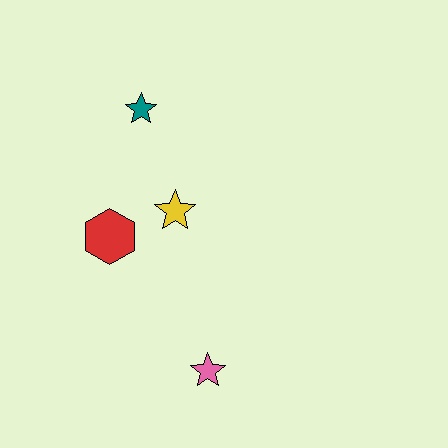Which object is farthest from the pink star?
The teal star is farthest from the pink star.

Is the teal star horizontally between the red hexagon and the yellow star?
Yes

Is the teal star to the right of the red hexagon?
Yes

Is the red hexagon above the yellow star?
No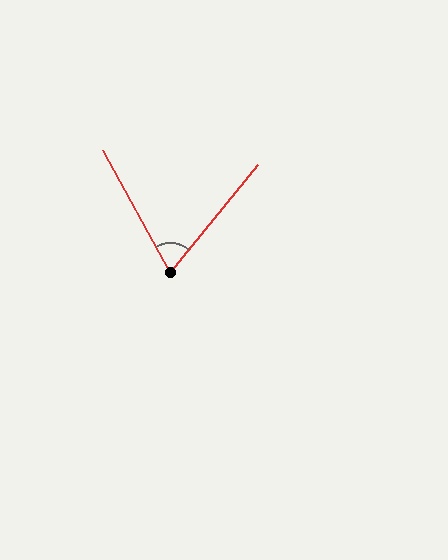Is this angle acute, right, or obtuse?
It is acute.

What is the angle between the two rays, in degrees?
Approximately 68 degrees.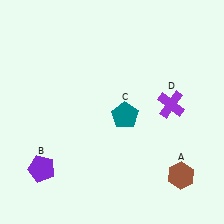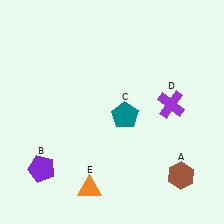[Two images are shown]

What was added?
An orange triangle (E) was added in Image 2.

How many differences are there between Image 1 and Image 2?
There is 1 difference between the two images.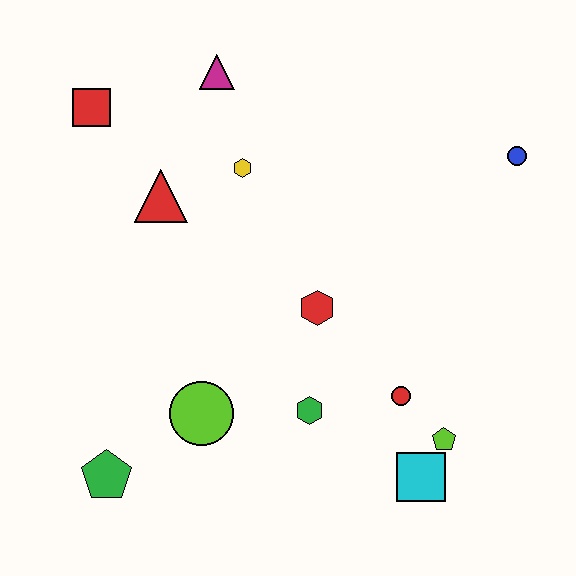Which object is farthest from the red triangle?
The cyan square is farthest from the red triangle.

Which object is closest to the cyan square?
The lime pentagon is closest to the cyan square.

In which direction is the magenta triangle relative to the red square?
The magenta triangle is to the right of the red square.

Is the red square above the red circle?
Yes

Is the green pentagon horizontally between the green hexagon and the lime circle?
No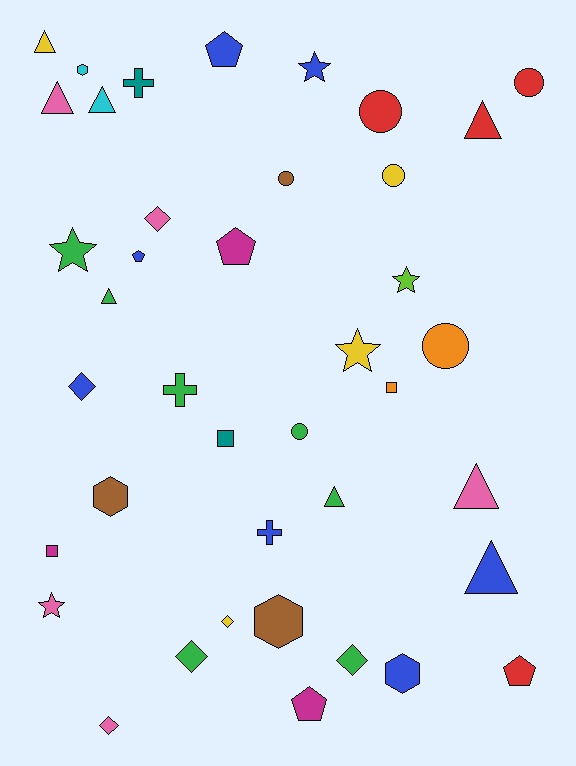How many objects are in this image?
There are 40 objects.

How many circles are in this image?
There are 6 circles.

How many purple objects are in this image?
There are no purple objects.